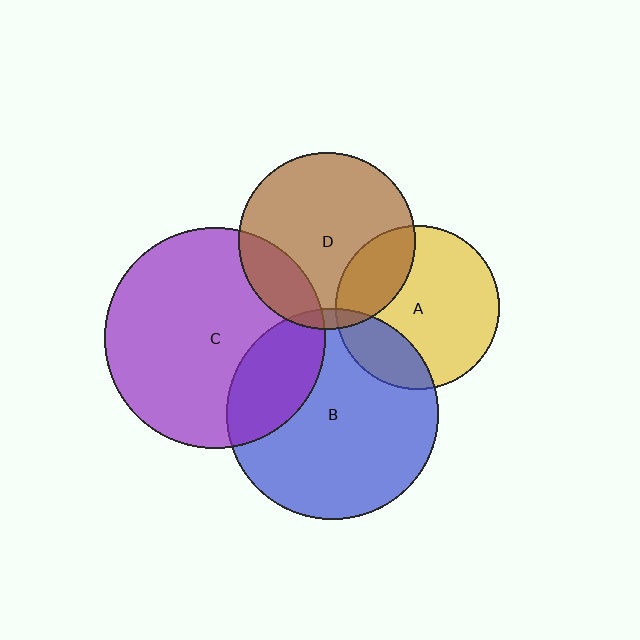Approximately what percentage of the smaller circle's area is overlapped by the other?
Approximately 5%.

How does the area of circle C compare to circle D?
Approximately 1.6 times.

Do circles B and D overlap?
Yes.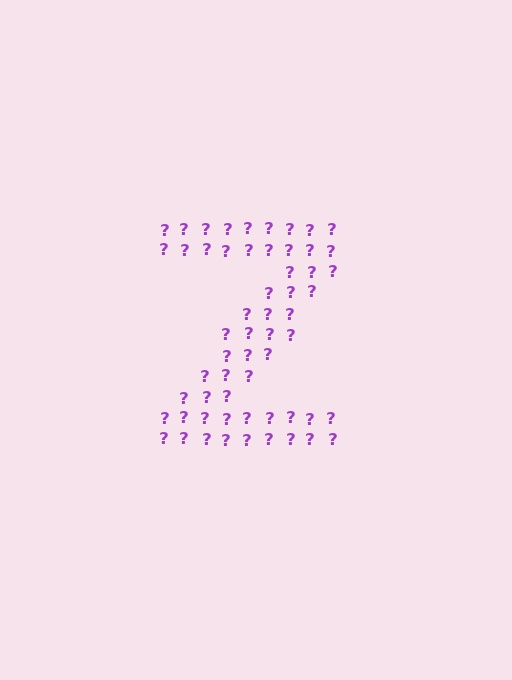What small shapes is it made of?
It is made of small question marks.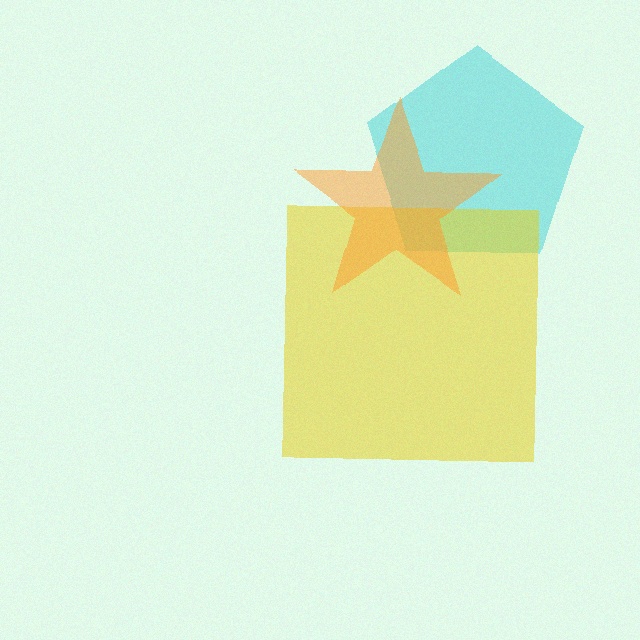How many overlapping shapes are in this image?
There are 3 overlapping shapes in the image.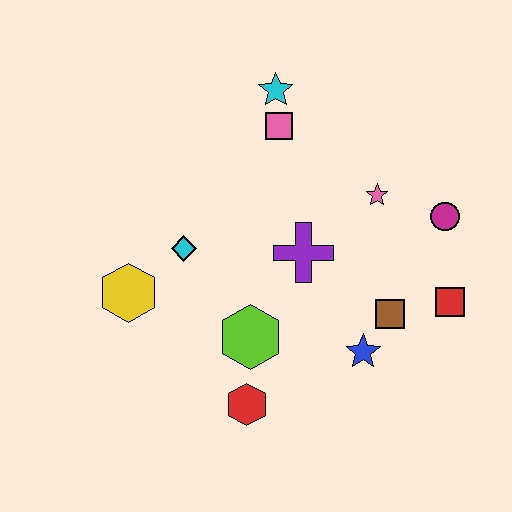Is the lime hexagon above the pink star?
No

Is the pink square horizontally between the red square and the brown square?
No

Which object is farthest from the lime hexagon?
The cyan star is farthest from the lime hexagon.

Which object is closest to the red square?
The brown square is closest to the red square.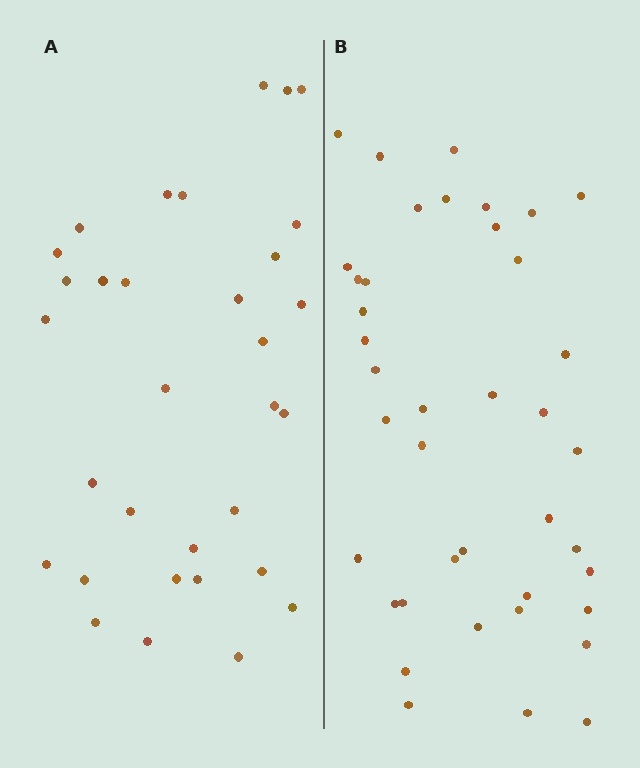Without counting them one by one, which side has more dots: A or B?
Region B (the right region) has more dots.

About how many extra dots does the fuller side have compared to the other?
Region B has roughly 8 or so more dots than region A.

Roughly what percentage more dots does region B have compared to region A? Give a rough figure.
About 25% more.